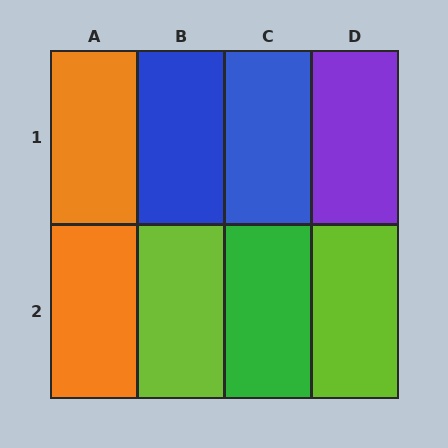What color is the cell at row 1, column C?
Blue.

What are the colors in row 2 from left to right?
Orange, lime, green, lime.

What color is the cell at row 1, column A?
Orange.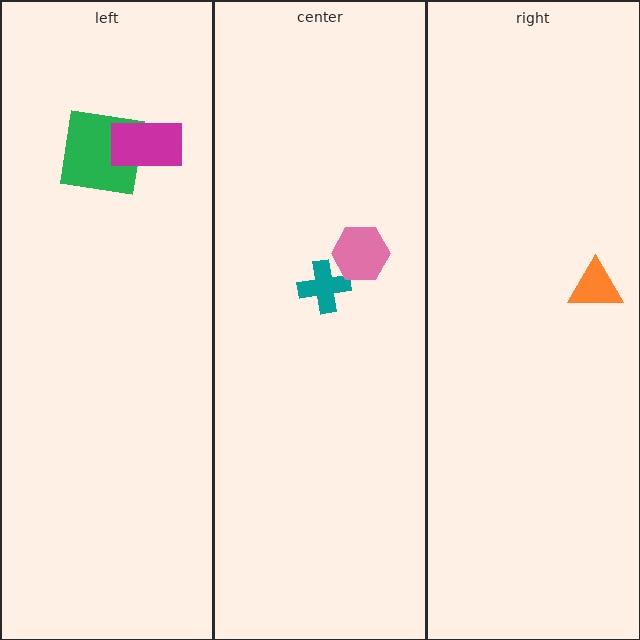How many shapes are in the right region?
1.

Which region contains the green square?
The left region.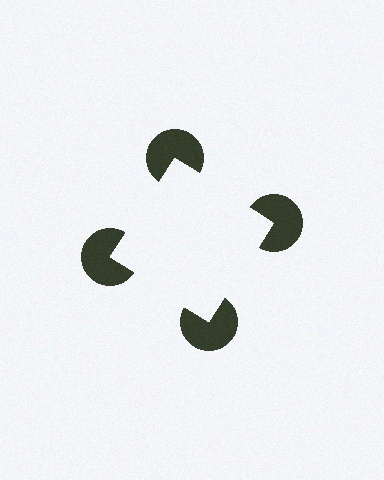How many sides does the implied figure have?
4 sides.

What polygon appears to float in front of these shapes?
An illusory square — its edges are inferred from the aligned wedge cuts in the pac-man discs, not physically drawn.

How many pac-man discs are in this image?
There are 4 — one at each vertex of the illusory square.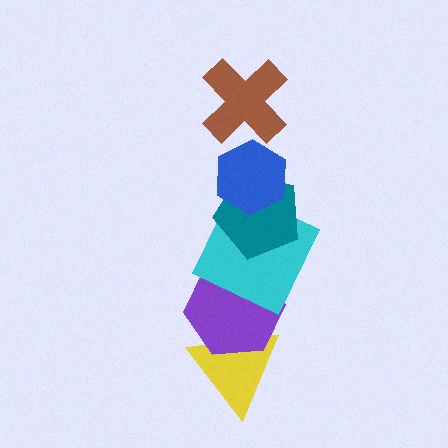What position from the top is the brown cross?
The brown cross is 1st from the top.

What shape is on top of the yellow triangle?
The purple hexagon is on top of the yellow triangle.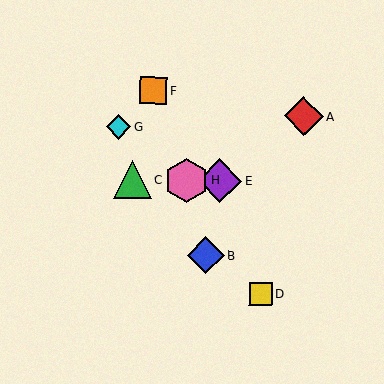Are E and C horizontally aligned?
Yes, both are at y≈181.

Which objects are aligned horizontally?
Objects C, E, H are aligned horizontally.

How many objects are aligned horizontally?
3 objects (C, E, H) are aligned horizontally.